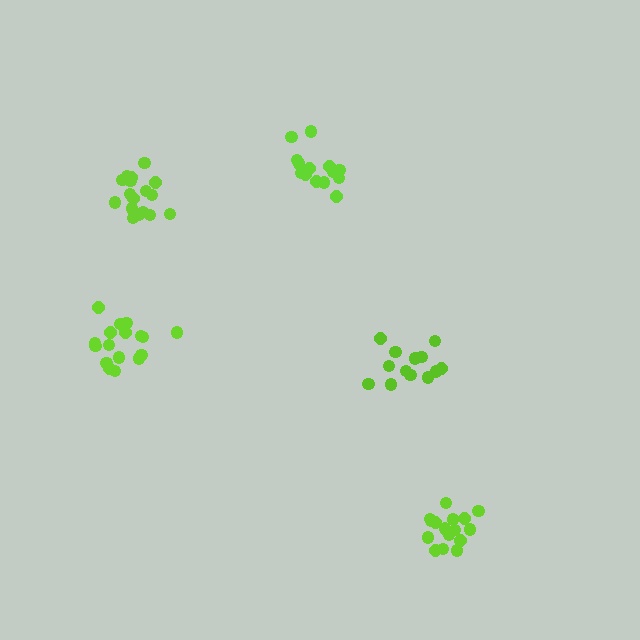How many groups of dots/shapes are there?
There are 5 groups.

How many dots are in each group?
Group 1: 14 dots, Group 2: 13 dots, Group 3: 17 dots, Group 4: 17 dots, Group 5: 17 dots (78 total).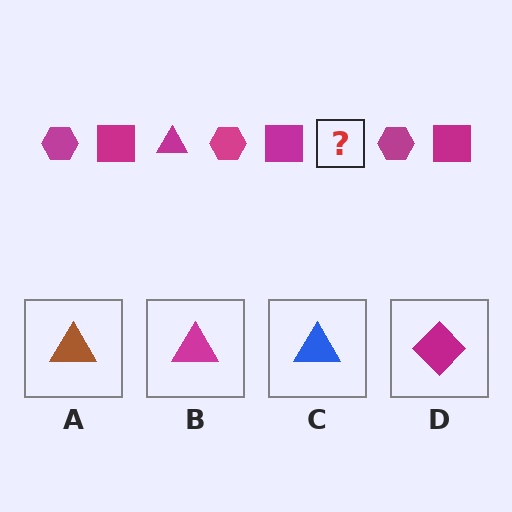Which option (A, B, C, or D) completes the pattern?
B.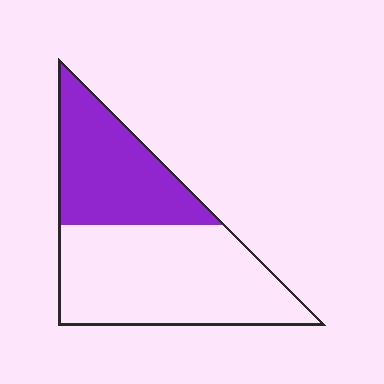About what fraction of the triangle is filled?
About two fifths (2/5).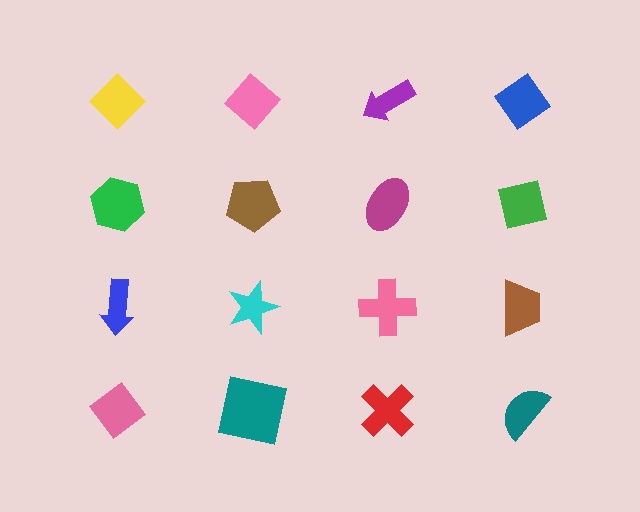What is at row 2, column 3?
A magenta ellipse.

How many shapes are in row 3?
4 shapes.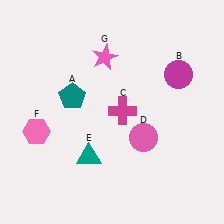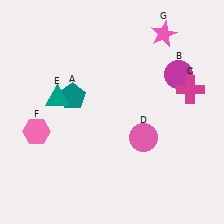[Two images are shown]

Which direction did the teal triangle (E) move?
The teal triangle (E) moved up.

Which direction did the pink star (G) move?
The pink star (G) moved right.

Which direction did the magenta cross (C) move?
The magenta cross (C) moved right.